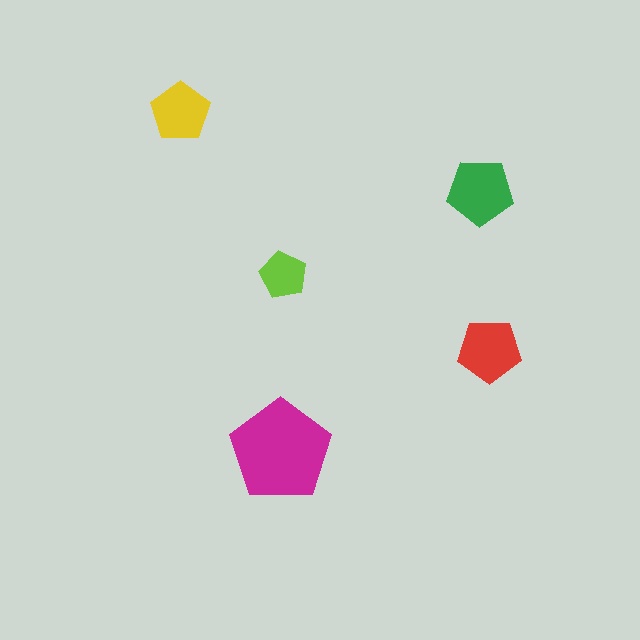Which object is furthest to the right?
The red pentagon is rightmost.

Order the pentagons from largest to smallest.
the magenta one, the green one, the red one, the yellow one, the lime one.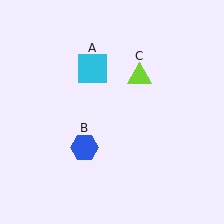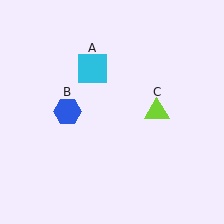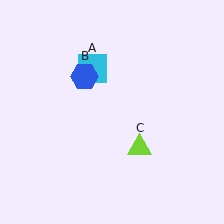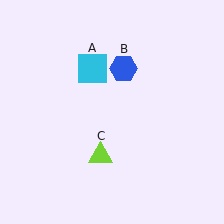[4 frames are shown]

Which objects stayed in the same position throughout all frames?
Cyan square (object A) remained stationary.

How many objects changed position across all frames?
2 objects changed position: blue hexagon (object B), lime triangle (object C).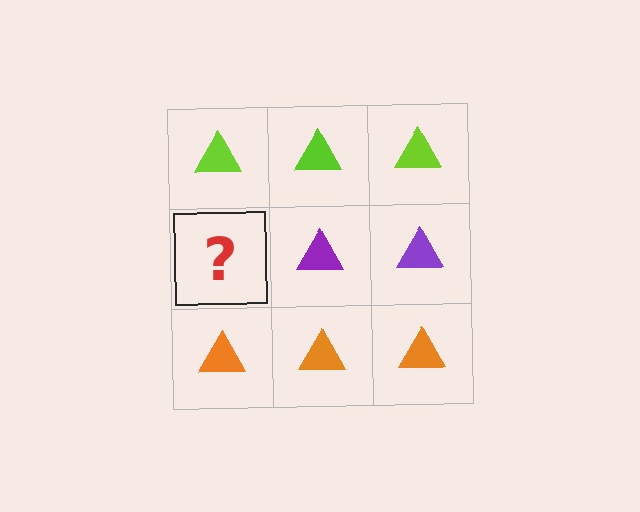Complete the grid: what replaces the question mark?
The question mark should be replaced with a purple triangle.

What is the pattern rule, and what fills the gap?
The rule is that each row has a consistent color. The gap should be filled with a purple triangle.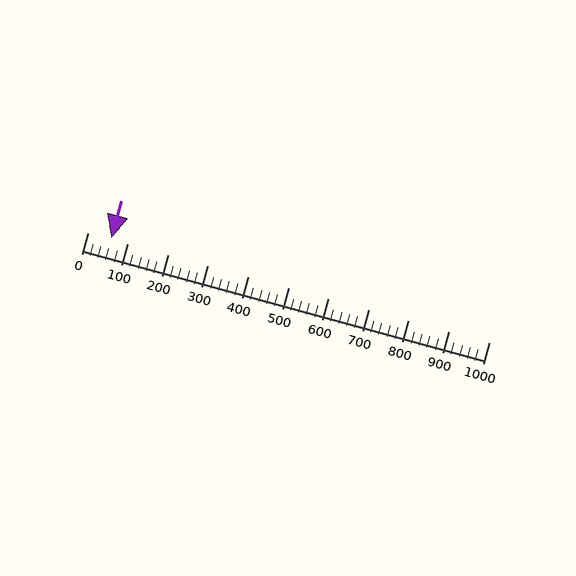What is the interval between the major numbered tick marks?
The major tick marks are spaced 100 units apart.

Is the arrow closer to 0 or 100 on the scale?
The arrow is closer to 100.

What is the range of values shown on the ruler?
The ruler shows values from 0 to 1000.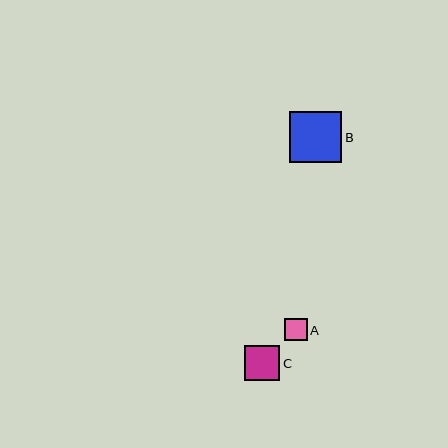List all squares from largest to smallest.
From largest to smallest: B, C, A.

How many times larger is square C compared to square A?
Square C is approximately 1.5 times the size of square A.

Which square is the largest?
Square B is the largest with a size of approximately 52 pixels.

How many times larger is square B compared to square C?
Square B is approximately 1.5 times the size of square C.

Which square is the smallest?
Square A is the smallest with a size of approximately 23 pixels.